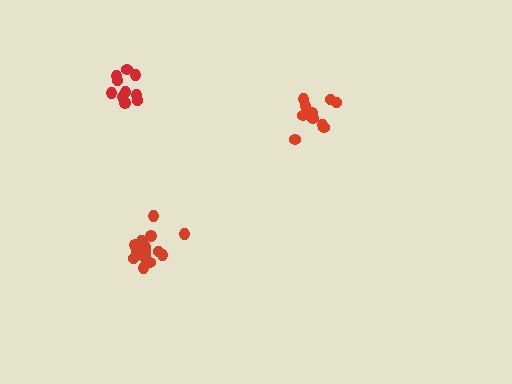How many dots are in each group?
Group 1: 10 dots, Group 2: 10 dots, Group 3: 15 dots (35 total).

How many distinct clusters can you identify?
There are 3 distinct clusters.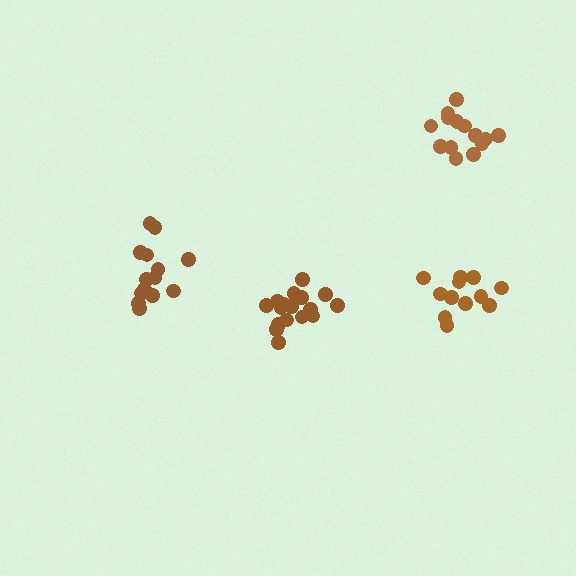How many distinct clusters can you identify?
There are 4 distinct clusters.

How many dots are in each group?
Group 1: 15 dots, Group 2: 12 dots, Group 3: 18 dots, Group 4: 14 dots (59 total).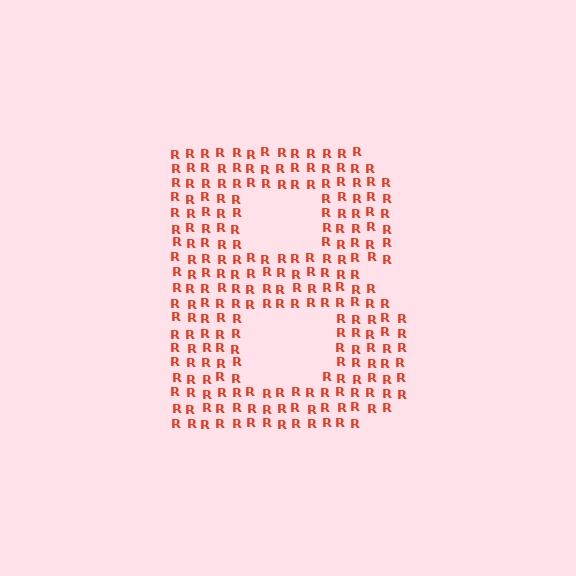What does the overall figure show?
The overall figure shows the letter B.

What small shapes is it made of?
It is made of small letter R's.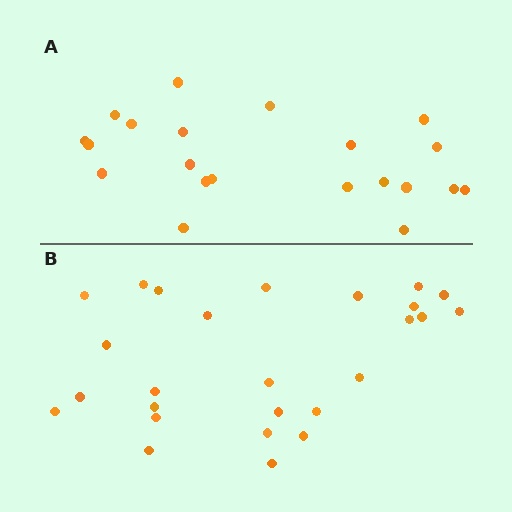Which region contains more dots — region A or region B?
Region B (the bottom region) has more dots.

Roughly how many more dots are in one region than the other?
Region B has about 5 more dots than region A.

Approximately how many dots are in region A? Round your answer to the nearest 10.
About 20 dots. (The exact count is 21, which rounds to 20.)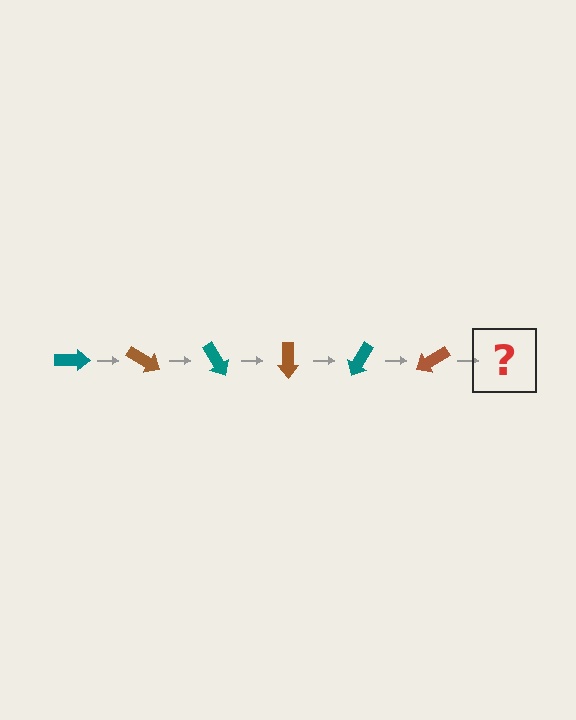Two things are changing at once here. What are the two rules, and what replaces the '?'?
The two rules are that it rotates 30 degrees each step and the color cycles through teal and brown. The '?' should be a teal arrow, rotated 180 degrees from the start.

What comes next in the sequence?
The next element should be a teal arrow, rotated 180 degrees from the start.